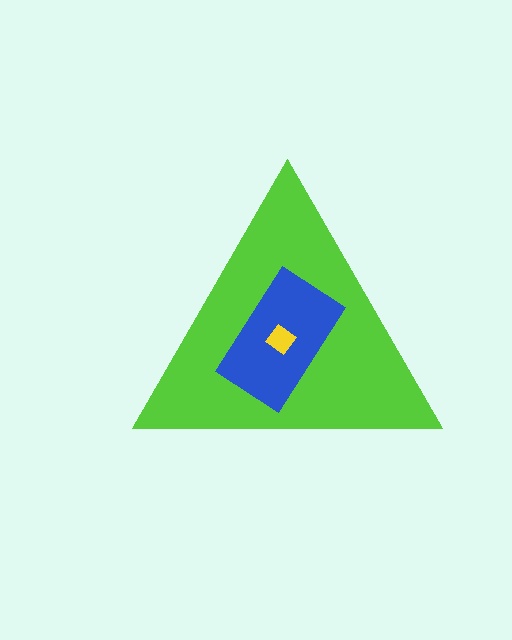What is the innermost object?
The yellow diamond.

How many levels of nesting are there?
3.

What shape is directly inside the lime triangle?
The blue rectangle.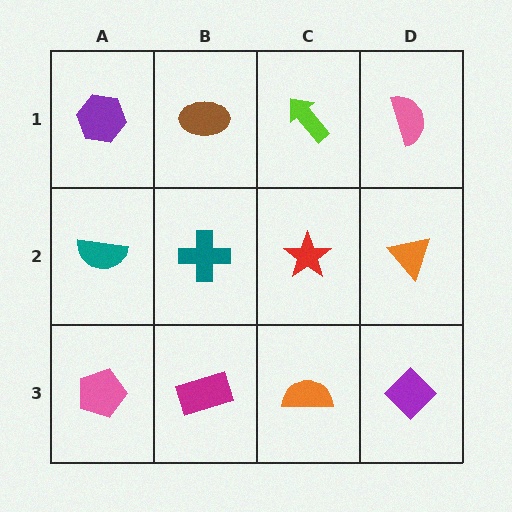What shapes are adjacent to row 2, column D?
A pink semicircle (row 1, column D), a purple diamond (row 3, column D), a red star (row 2, column C).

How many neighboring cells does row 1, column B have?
3.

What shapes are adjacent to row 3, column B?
A teal cross (row 2, column B), a pink pentagon (row 3, column A), an orange semicircle (row 3, column C).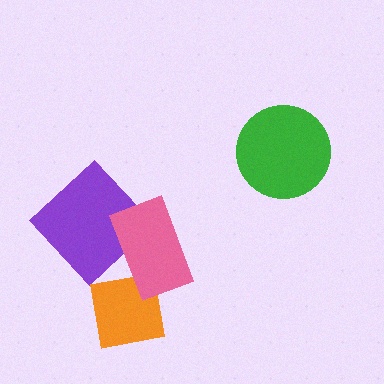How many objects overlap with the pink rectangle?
2 objects overlap with the pink rectangle.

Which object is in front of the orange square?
The pink rectangle is in front of the orange square.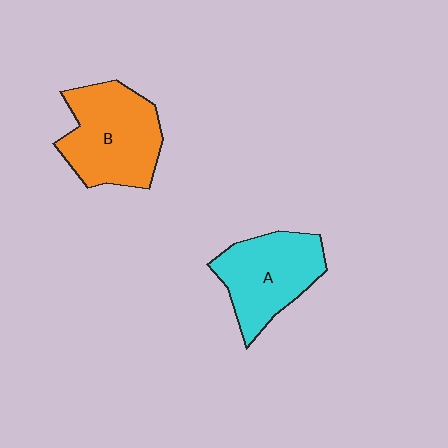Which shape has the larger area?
Shape B (orange).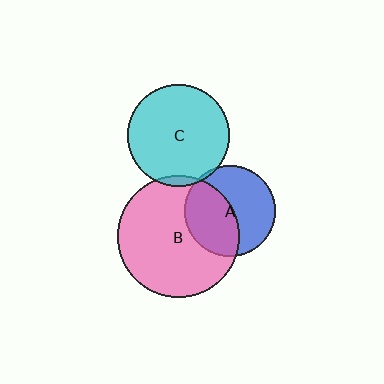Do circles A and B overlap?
Yes.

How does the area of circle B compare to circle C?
Approximately 1.4 times.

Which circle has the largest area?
Circle B (pink).